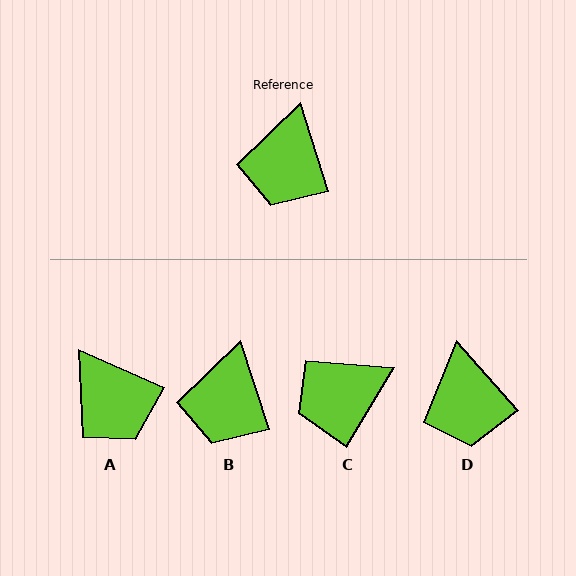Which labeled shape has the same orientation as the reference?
B.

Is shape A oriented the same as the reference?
No, it is off by about 48 degrees.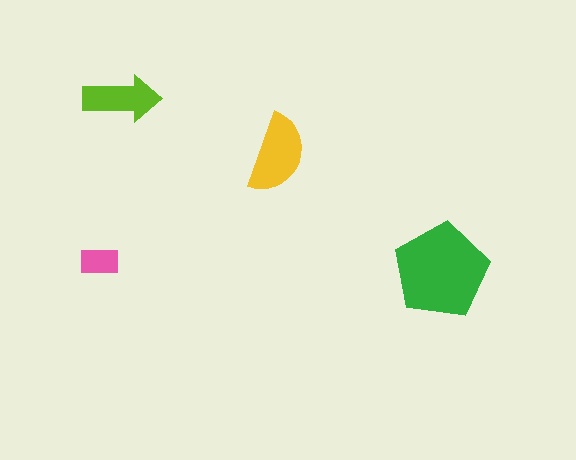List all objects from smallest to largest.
The pink rectangle, the lime arrow, the yellow semicircle, the green pentagon.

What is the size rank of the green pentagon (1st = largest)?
1st.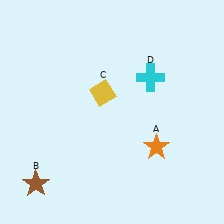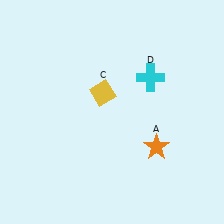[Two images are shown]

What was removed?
The brown star (B) was removed in Image 2.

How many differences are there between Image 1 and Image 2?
There is 1 difference between the two images.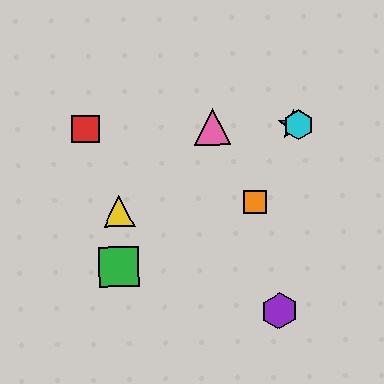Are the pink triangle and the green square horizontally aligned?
No, the pink triangle is at y≈127 and the green square is at y≈266.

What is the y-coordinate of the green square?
The green square is at y≈266.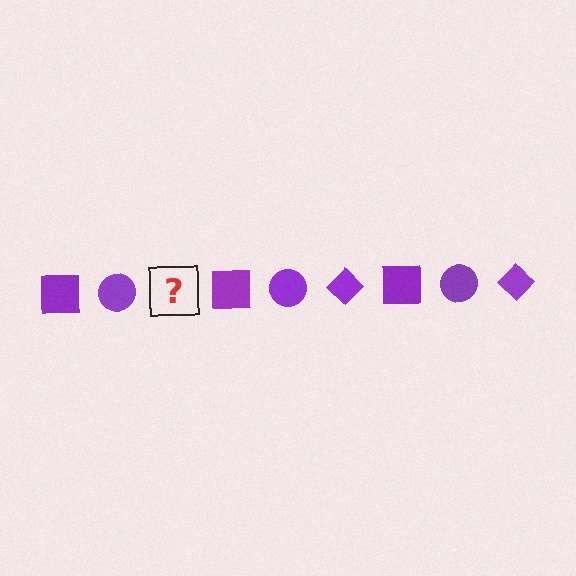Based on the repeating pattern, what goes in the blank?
The blank should be a purple diamond.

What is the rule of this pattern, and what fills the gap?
The rule is that the pattern cycles through square, circle, diamond shapes in purple. The gap should be filled with a purple diamond.